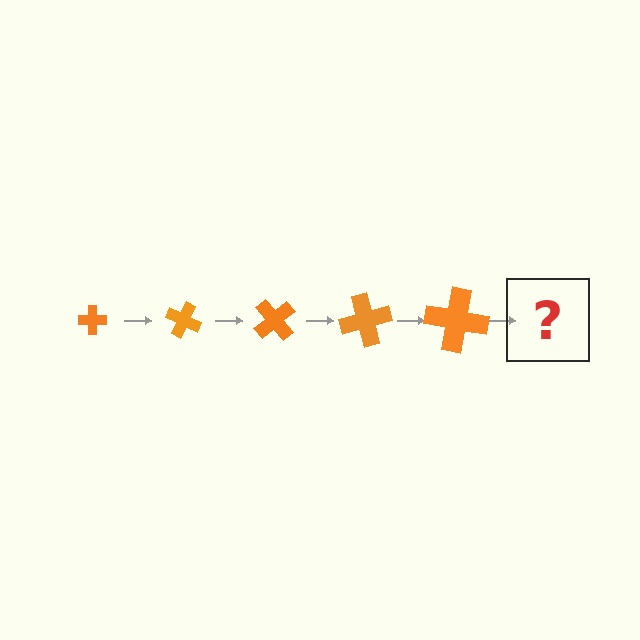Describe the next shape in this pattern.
It should be a cross, larger than the previous one and rotated 125 degrees from the start.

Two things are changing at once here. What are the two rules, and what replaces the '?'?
The two rules are that the cross grows larger each step and it rotates 25 degrees each step. The '?' should be a cross, larger than the previous one and rotated 125 degrees from the start.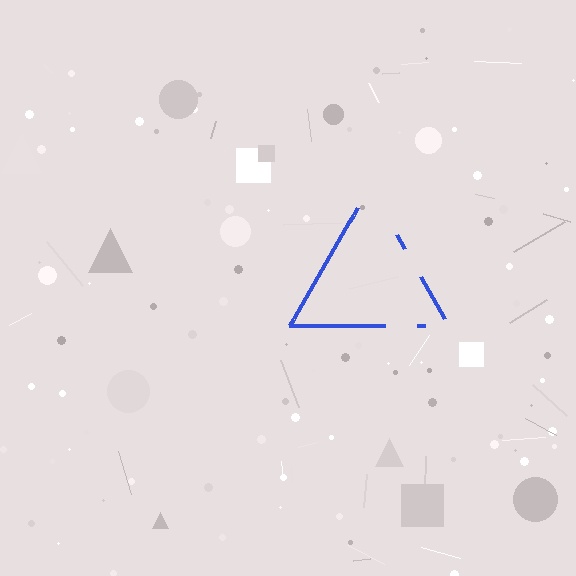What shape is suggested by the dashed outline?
The dashed outline suggests a triangle.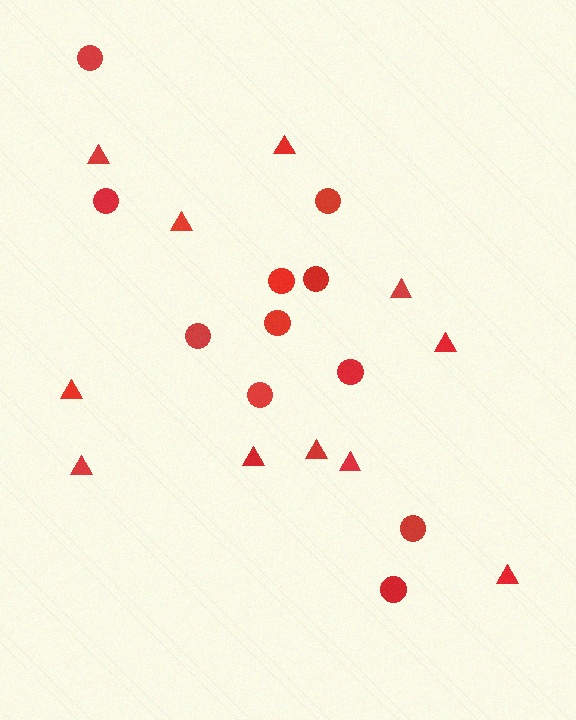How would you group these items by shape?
There are 2 groups: one group of circles (11) and one group of triangles (11).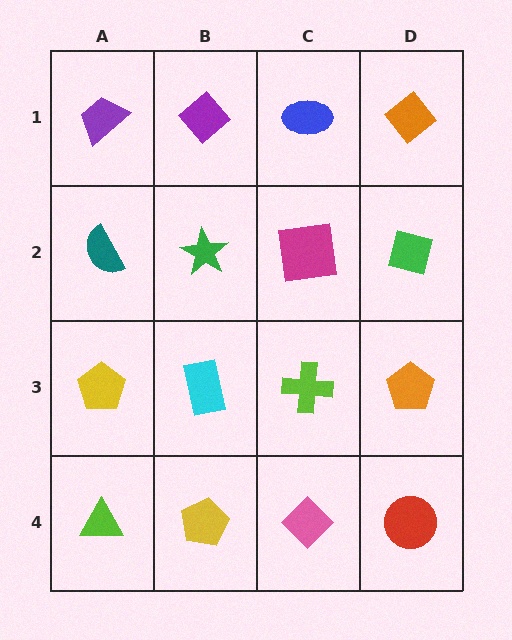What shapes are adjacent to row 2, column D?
An orange diamond (row 1, column D), an orange pentagon (row 3, column D), a magenta square (row 2, column C).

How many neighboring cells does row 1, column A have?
2.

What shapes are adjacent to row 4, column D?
An orange pentagon (row 3, column D), a pink diamond (row 4, column C).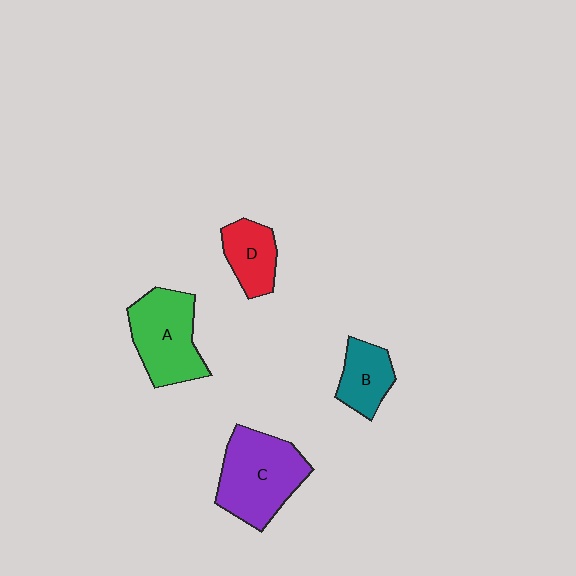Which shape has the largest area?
Shape C (purple).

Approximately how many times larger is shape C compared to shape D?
Approximately 2.0 times.